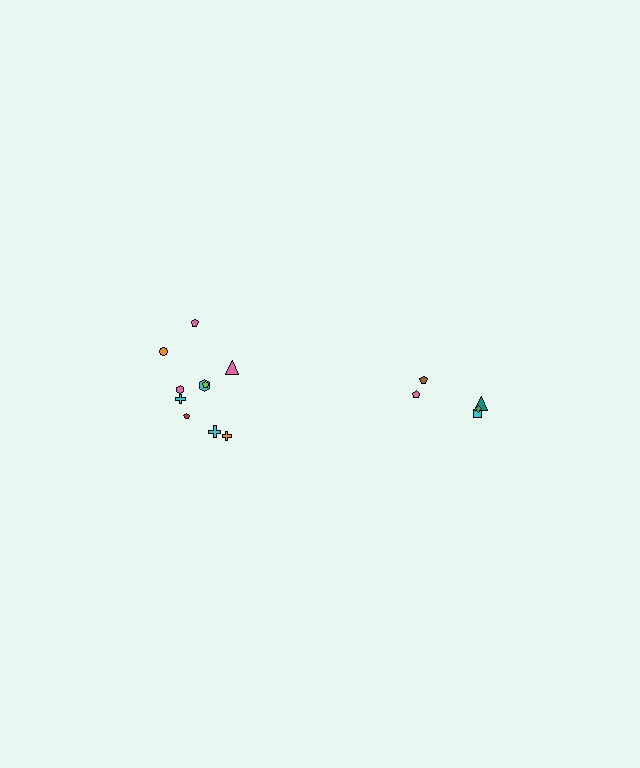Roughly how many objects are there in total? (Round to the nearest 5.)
Roughly 15 objects in total.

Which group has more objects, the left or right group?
The left group.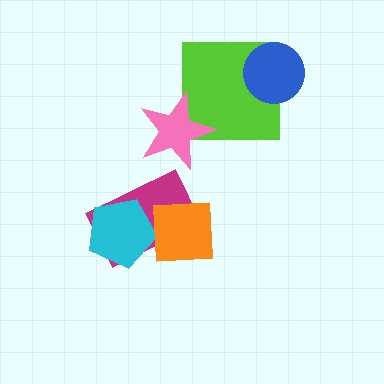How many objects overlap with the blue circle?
1 object overlaps with the blue circle.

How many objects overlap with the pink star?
1 object overlaps with the pink star.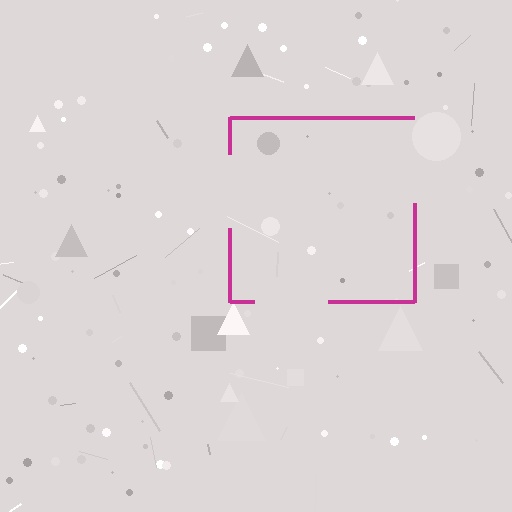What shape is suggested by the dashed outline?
The dashed outline suggests a square.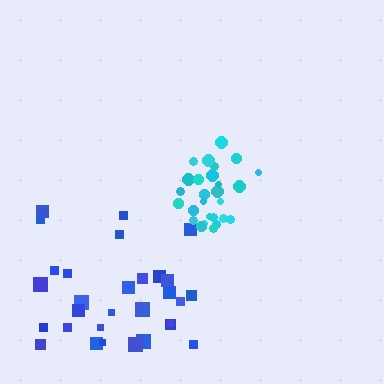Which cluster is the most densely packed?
Cyan.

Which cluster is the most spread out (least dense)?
Blue.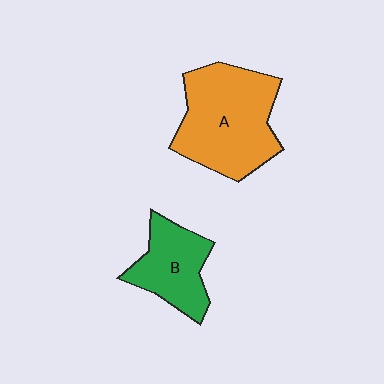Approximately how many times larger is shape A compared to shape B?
Approximately 1.7 times.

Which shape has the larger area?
Shape A (orange).